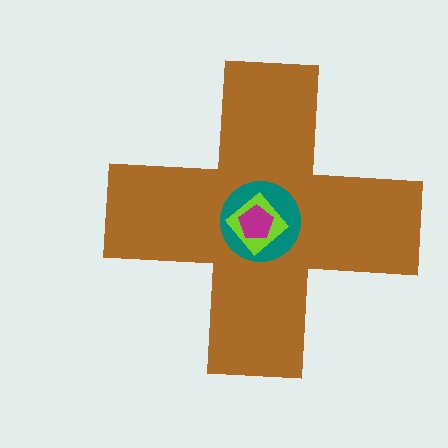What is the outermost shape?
The brown cross.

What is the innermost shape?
The magenta pentagon.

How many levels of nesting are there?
4.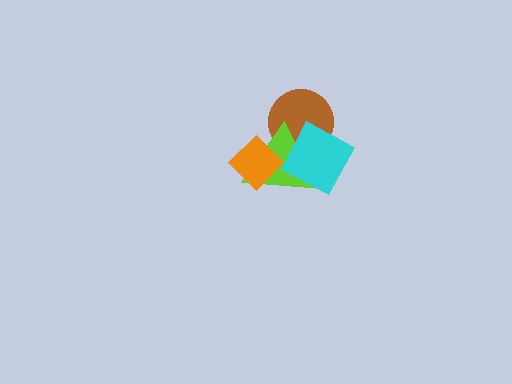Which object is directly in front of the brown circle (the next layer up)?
The lime triangle is directly in front of the brown circle.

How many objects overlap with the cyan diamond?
2 objects overlap with the cyan diamond.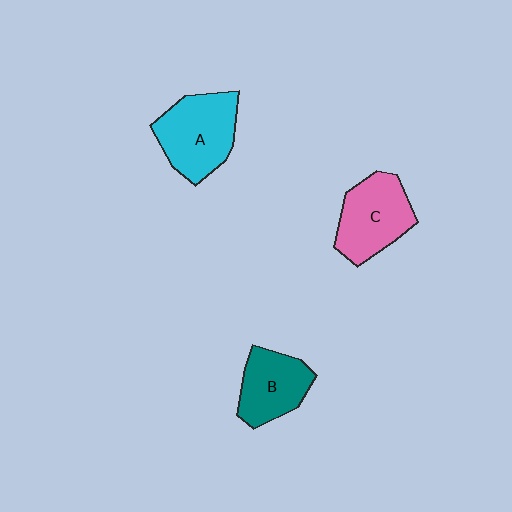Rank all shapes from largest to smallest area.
From largest to smallest: A (cyan), C (pink), B (teal).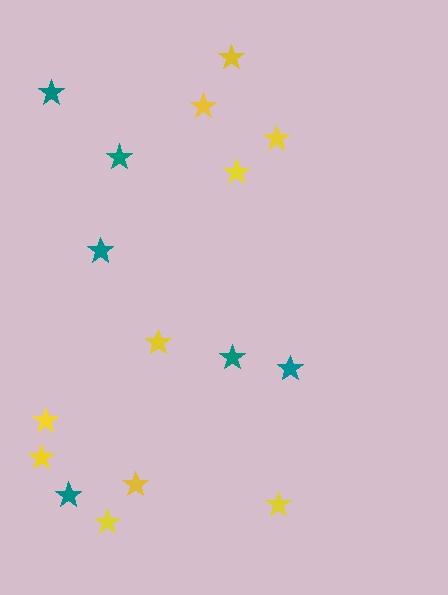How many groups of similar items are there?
There are 2 groups: one group of teal stars (6) and one group of yellow stars (10).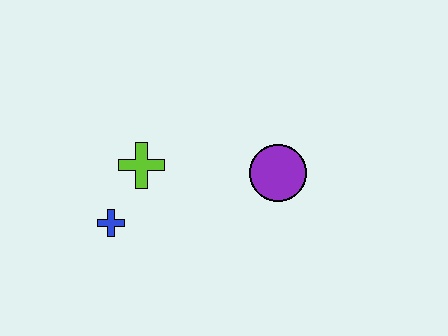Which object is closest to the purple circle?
The lime cross is closest to the purple circle.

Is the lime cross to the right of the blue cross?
Yes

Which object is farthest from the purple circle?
The blue cross is farthest from the purple circle.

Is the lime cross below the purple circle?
No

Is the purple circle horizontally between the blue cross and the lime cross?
No